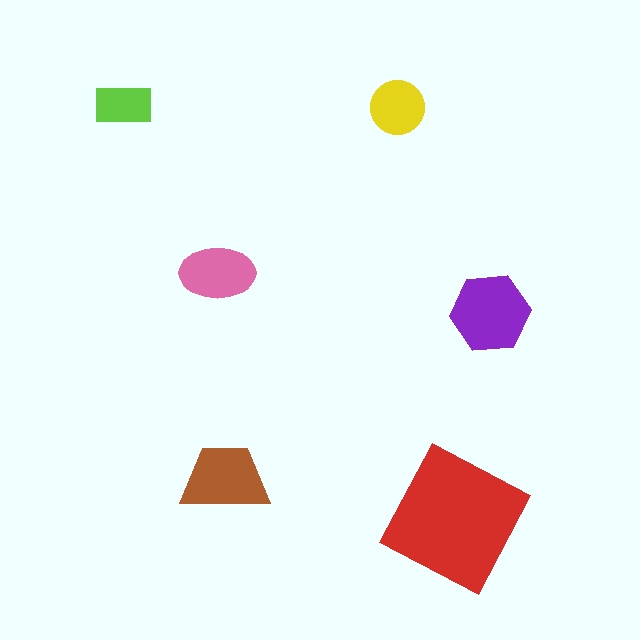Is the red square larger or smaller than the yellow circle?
Larger.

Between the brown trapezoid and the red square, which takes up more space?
The red square.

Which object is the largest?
The red square.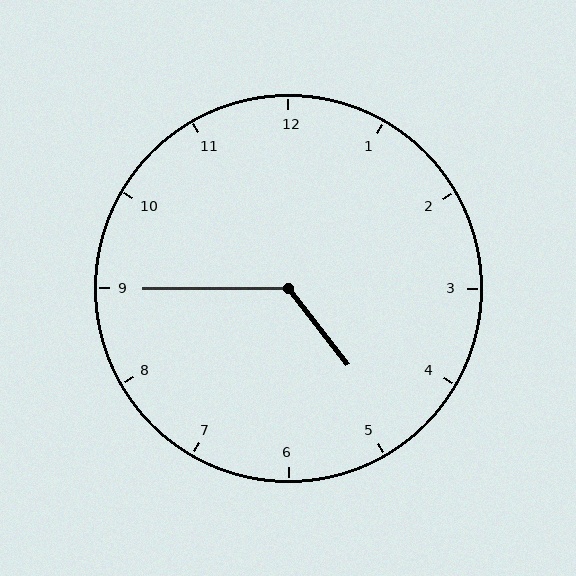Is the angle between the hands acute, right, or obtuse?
It is obtuse.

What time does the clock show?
4:45.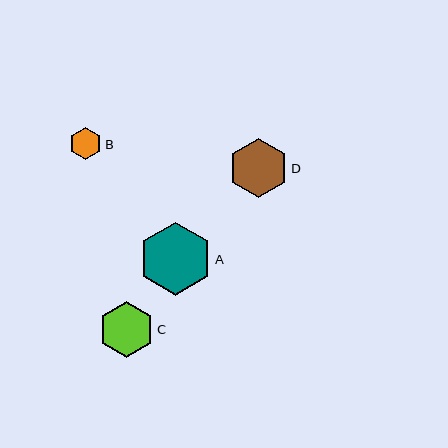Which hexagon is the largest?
Hexagon A is the largest with a size of approximately 73 pixels.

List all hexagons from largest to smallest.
From largest to smallest: A, D, C, B.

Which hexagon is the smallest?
Hexagon B is the smallest with a size of approximately 32 pixels.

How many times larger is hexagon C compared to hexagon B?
Hexagon C is approximately 1.7 times the size of hexagon B.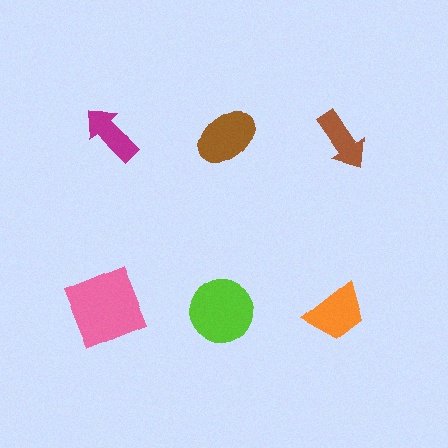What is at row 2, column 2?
A lime circle.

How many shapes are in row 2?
3 shapes.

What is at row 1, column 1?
A magenta arrow.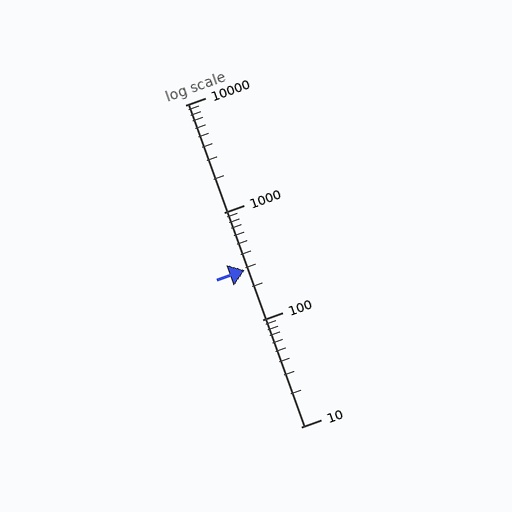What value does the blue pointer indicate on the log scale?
The pointer indicates approximately 290.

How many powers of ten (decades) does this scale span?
The scale spans 3 decades, from 10 to 10000.